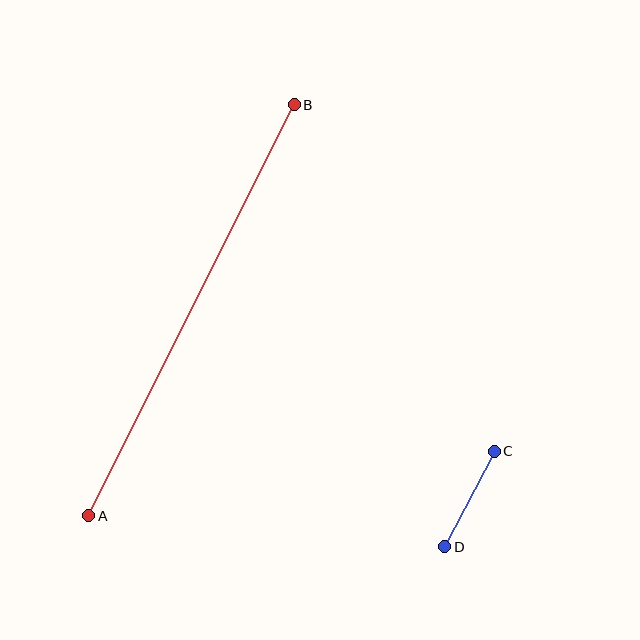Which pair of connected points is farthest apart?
Points A and B are farthest apart.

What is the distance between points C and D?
The distance is approximately 108 pixels.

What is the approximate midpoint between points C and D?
The midpoint is at approximately (469, 499) pixels.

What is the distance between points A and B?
The distance is approximately 459 pixels.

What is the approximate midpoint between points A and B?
The midpoint is at approximately (192, 310) pixels.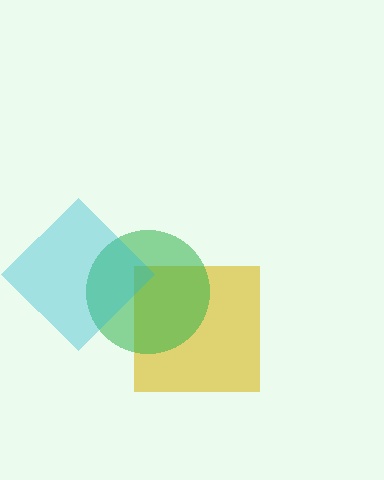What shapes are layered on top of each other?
The layered shapes are: a yellow square, a green circle, a cyan diamond.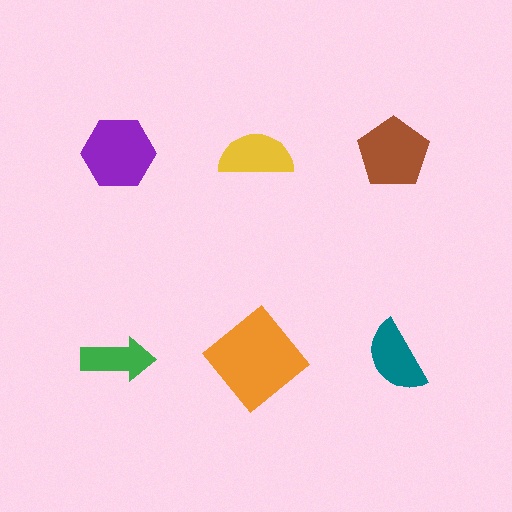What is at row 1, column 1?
A purple hexagon.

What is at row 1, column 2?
A yellow semicircle.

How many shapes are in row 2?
3 shapes.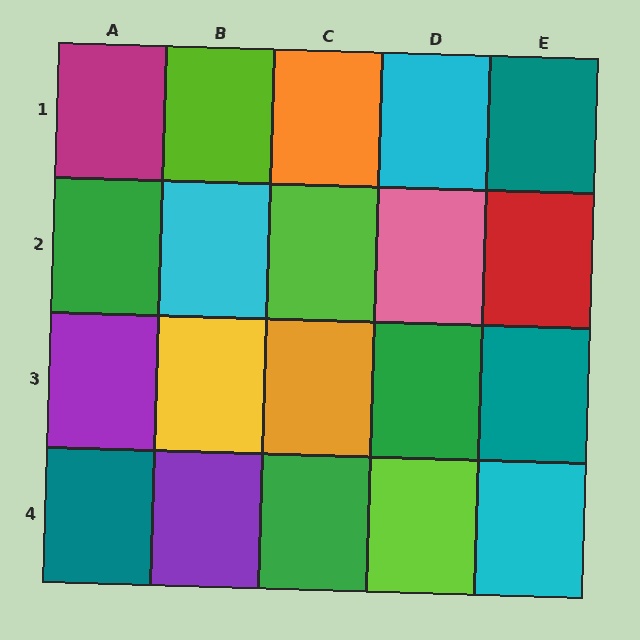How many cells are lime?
3 cells are lime.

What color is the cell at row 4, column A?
Teal.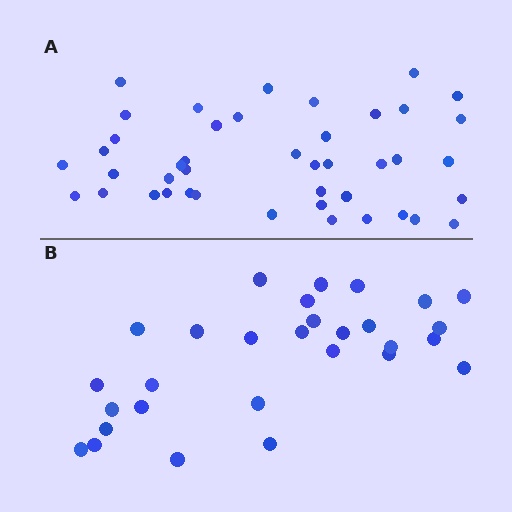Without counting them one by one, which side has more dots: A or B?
Region A (the top region) has more dots.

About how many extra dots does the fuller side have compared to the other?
Region A has approximately 15 more dots than region B.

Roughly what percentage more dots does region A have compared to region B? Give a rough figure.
About 50% more.